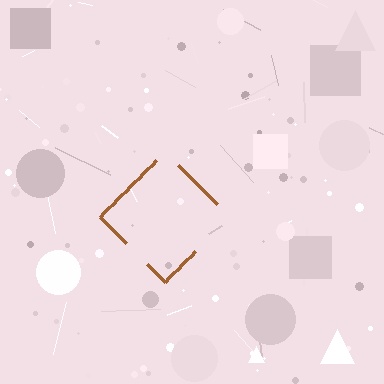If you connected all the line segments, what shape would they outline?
They would outline a diamond.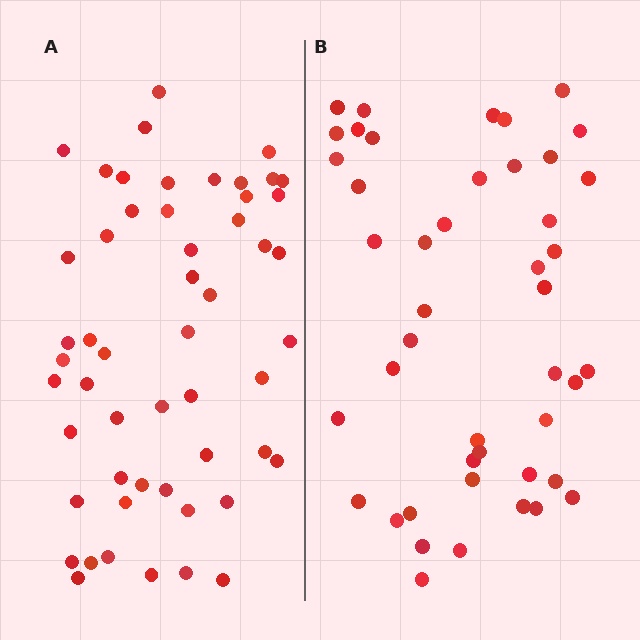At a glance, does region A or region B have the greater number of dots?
Region A (the left region) has more dots.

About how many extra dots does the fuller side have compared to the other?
Region A has roughly 8 or so more dots than region B.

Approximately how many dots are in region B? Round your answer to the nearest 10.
About 40 dots. (The exact count is 45, which rounds to 40.)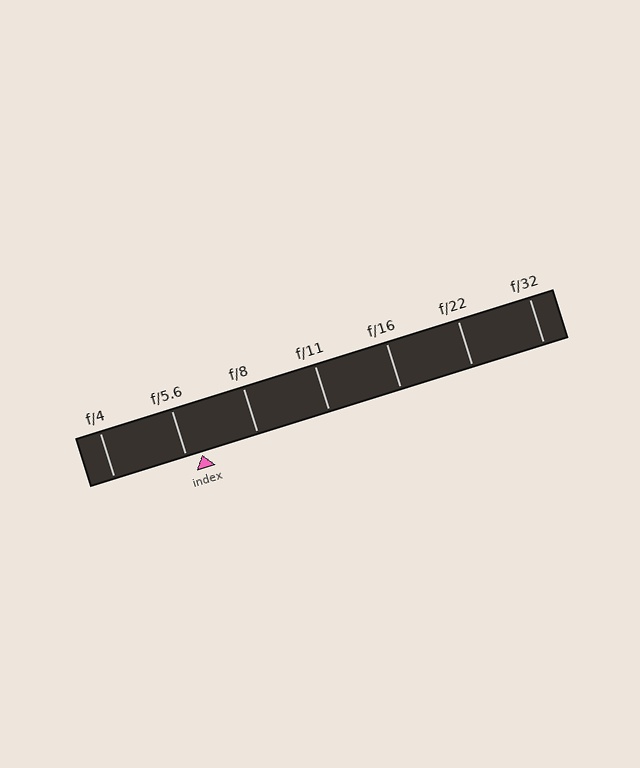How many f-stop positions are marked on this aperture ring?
There are 7 f-stop positions marked.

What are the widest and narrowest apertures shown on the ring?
The widest aperture shown is f/4 and the narrowest is f/32.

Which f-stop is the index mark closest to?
The index mark is closest to f/5.6.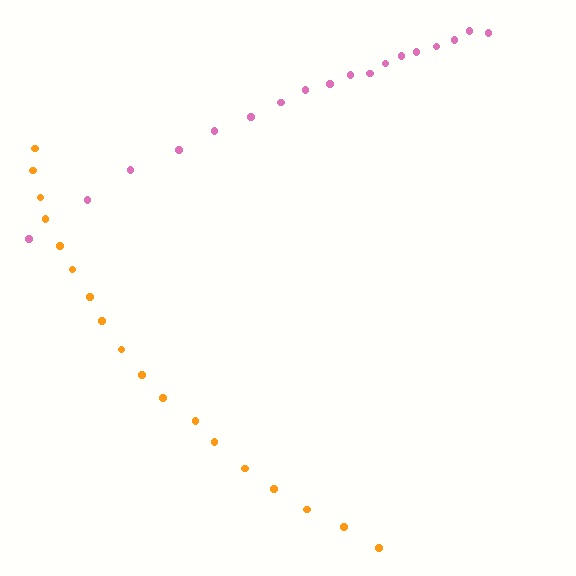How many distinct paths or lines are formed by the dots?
There are 2 distinct paths.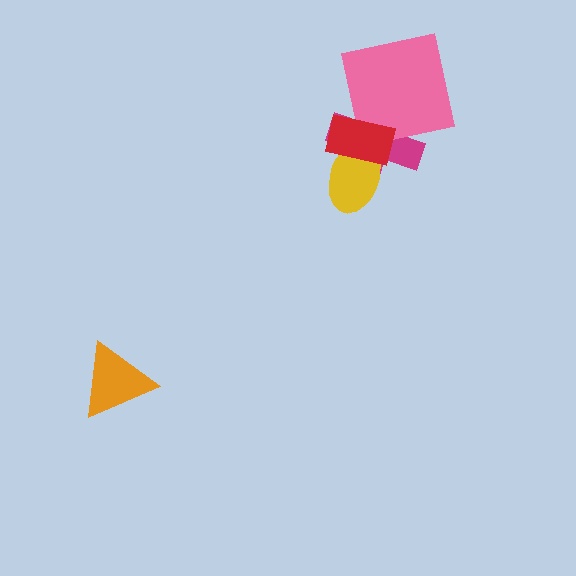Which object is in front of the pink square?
The red rectangle is in front of the pink square.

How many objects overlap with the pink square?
2 objects overlap with the pink square.